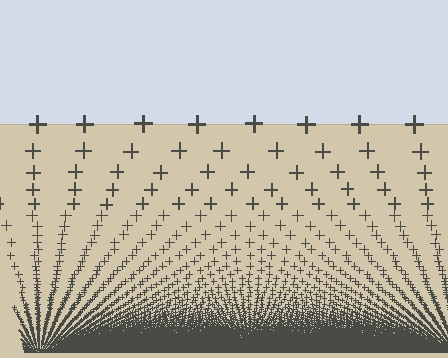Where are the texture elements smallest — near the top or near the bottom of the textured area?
Near the bottom.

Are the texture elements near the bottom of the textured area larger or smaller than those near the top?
Smaller. The gradient is inverted — elements near the bottom are smaller and denser.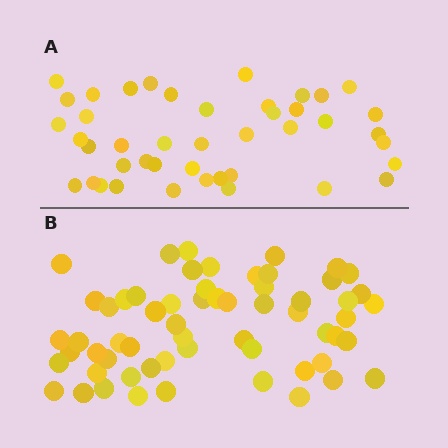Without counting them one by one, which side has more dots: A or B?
Region B (the bottom region) has more dots.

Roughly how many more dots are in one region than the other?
Region B has approximately 15 more dots than region A.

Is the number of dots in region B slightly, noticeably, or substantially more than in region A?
Region B has noticeably more, but not dramatically so. The ratio is roughly 1.4 to 1.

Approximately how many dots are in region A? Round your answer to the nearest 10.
About 40 dots. (The exact count is 43, which rounds to 40.)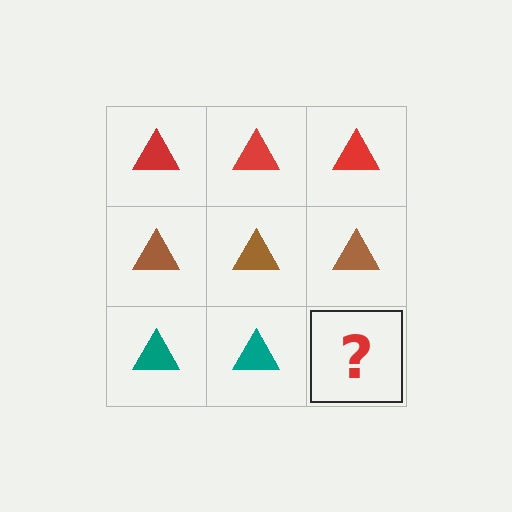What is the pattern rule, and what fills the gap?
The rule is that each row has a consistent color. The gap should be filled with a teal triangle.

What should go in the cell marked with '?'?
The missing cell should contain a teal triangle.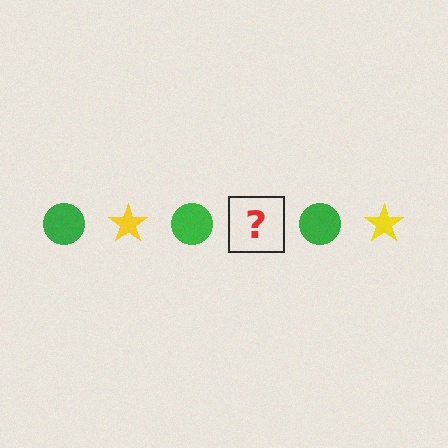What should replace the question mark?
The question mark should be replaced with a yellow star.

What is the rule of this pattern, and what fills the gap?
The rule is that the pattern alternates between green circle and yellow star. The gap should be filled with a yellow star.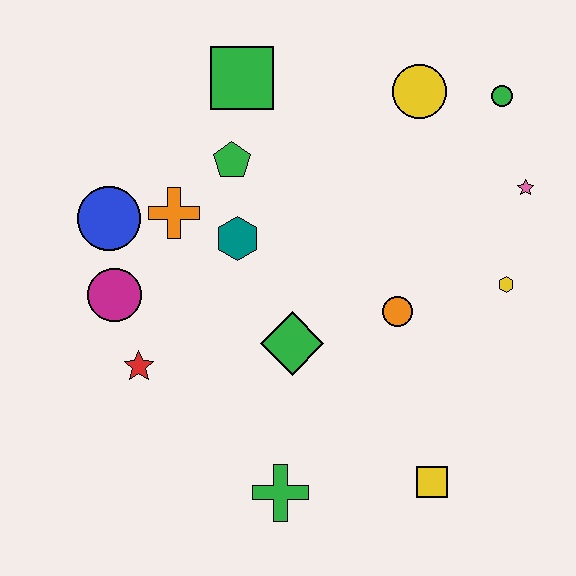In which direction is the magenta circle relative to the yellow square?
The magenta circle is to the left of the yellow square.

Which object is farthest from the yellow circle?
The green cross is farthest from the yellow circle.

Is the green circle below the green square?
Yes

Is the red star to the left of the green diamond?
Yes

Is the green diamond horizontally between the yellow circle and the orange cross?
Yes